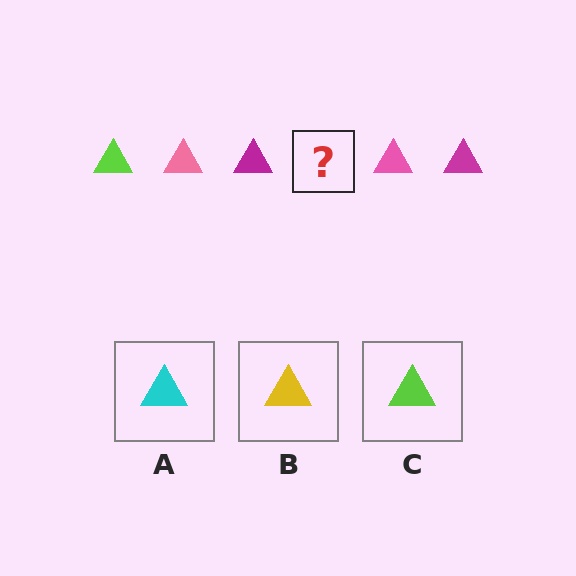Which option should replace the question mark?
Option C.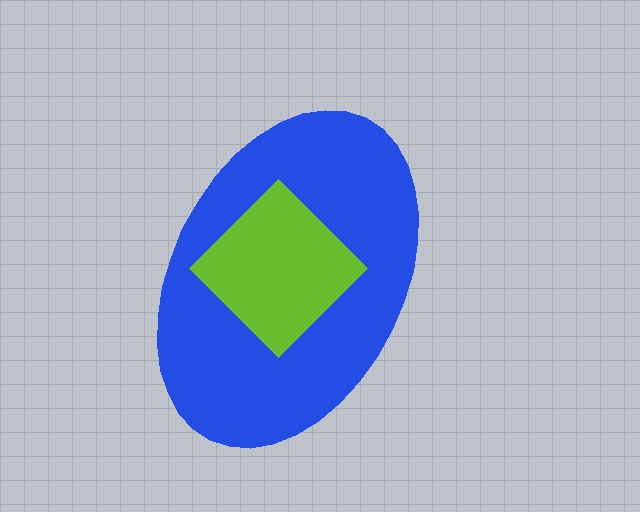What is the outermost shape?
The blue ellipse.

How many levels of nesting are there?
2.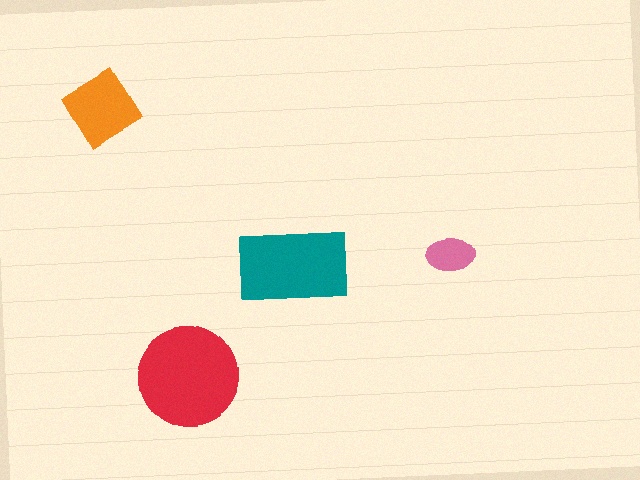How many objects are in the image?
There are 4 objects in the image.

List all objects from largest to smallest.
The red circle, the teal rectangle, the orange diamond, the pink ellipse.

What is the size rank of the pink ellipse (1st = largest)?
4th.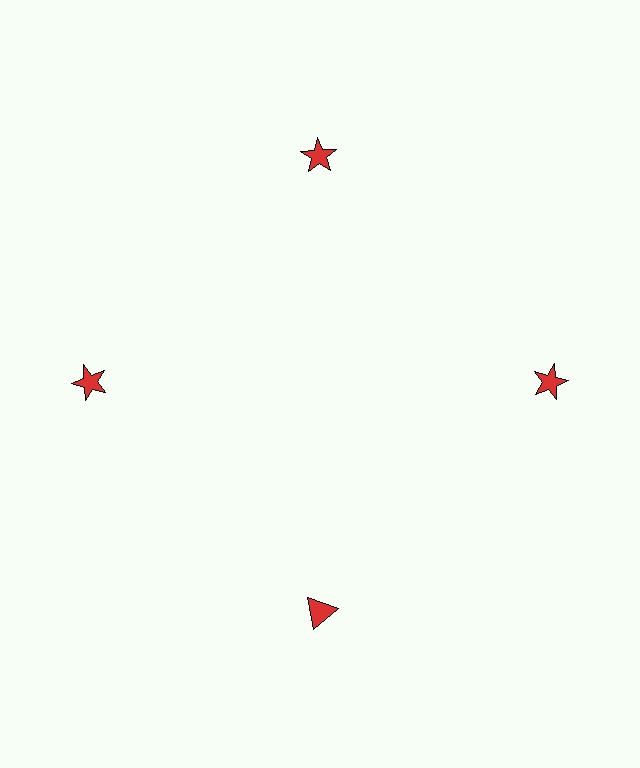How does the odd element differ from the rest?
It has a different shape: triangle instead of star.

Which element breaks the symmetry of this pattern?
The red triangle at roughly the 6 o'clock position breaks the symmetry. All other shapes are red stars.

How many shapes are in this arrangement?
There are 4 shapes arranged in a ring pattern.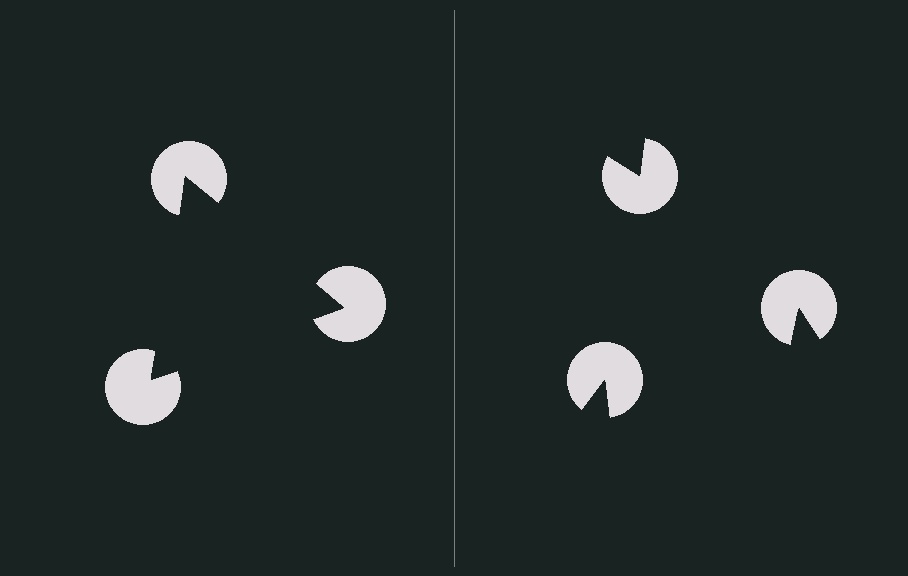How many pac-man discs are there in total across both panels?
6 — 3 on each side.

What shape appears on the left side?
An illusory triangle.